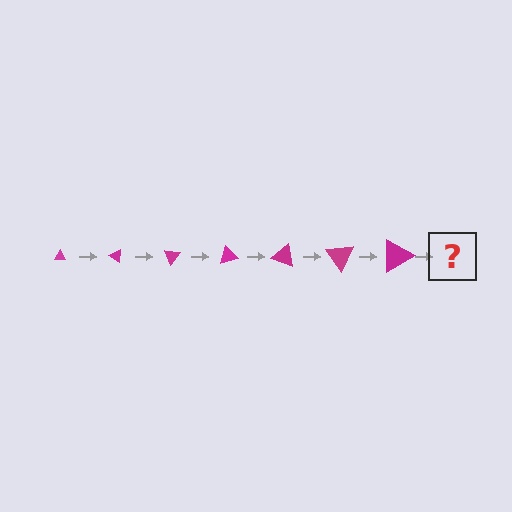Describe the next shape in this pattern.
It should be a triangle, larger than the previous one and rotated 245 degrees from the start.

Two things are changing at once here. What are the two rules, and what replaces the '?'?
The two rules are that the triangle grows larger each step and it rotates 35 degrees each step. The '?' should be a triangle, larger than the previous one and rotated 245 degrees from the start.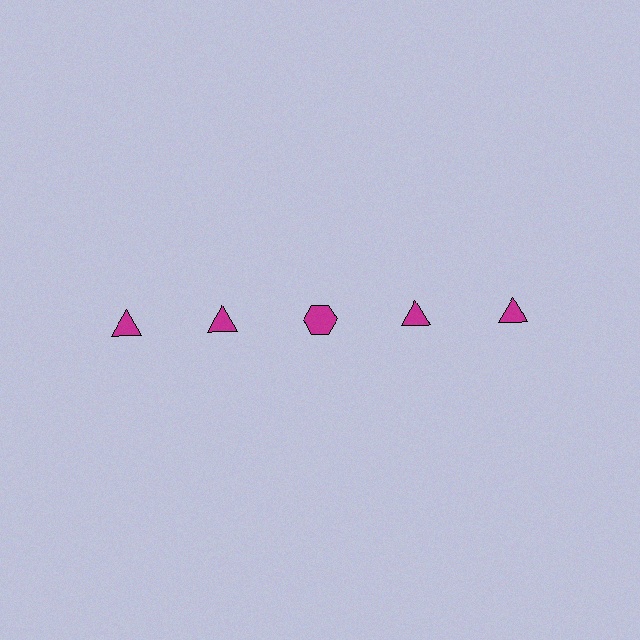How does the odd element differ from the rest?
It has a different shape: hexagon instead of triangle.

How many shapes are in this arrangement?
There are 5 shapes arranged in a grid pattern.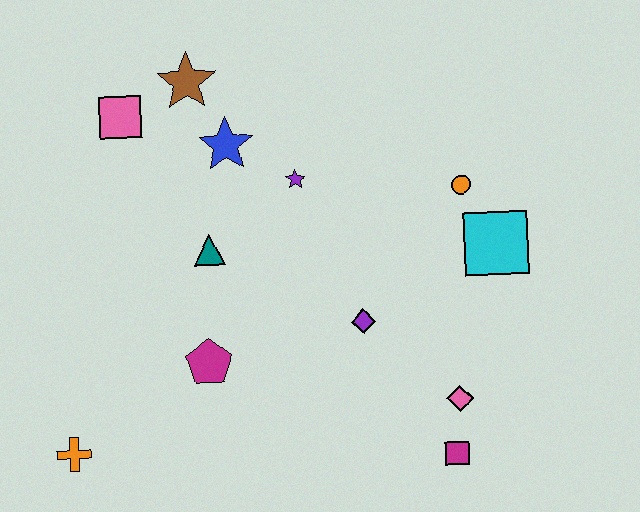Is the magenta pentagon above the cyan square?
No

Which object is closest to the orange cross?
The magenta pentagon is closest to the orange cross.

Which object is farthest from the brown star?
The magenta square is farthest from the brown star.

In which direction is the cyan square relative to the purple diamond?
The cyan square is to the right of the purple diamond.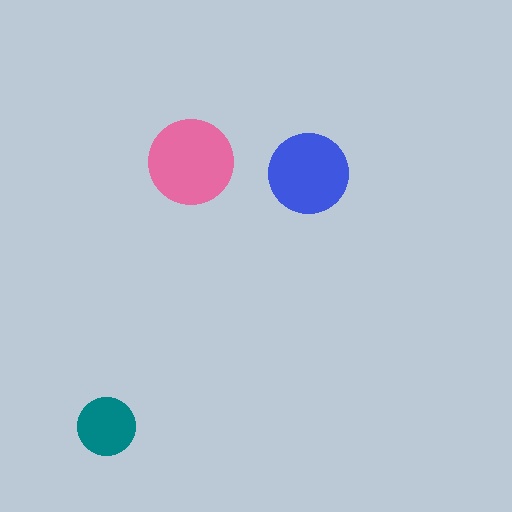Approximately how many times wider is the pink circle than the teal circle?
About 1.5 times wider.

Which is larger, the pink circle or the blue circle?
The pink one.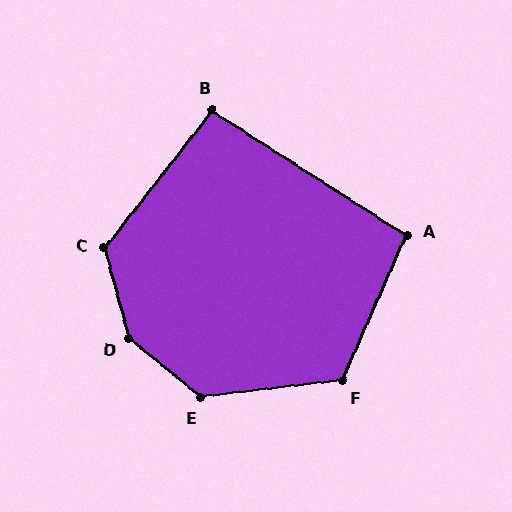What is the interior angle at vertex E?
Approximately 134 degrees (obtuse).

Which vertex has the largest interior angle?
D, at approximately 144 degrees.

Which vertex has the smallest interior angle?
B, at approximately 95 degrees.